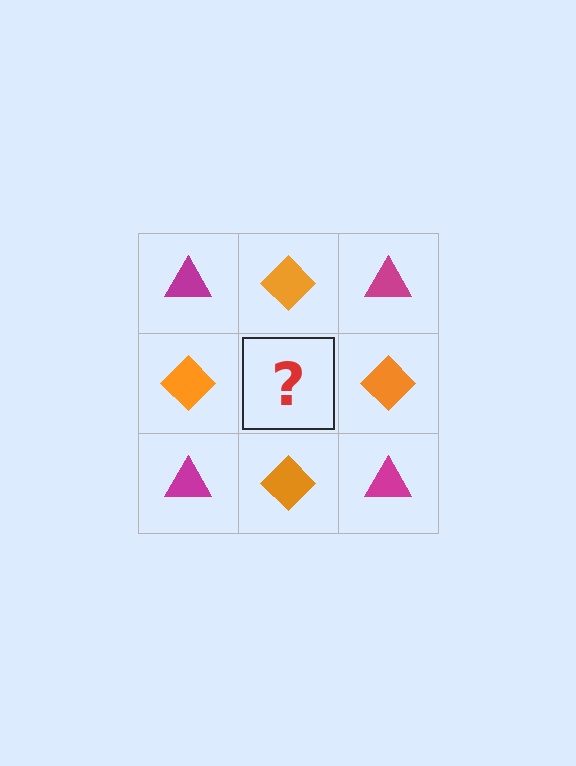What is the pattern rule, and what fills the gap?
The rule is that it alternates magenta triangle and orange diamond in a checkerboard pattern. The gap should be filled with a magenta triangle.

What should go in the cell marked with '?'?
The missing cell should contain a magenta triangle.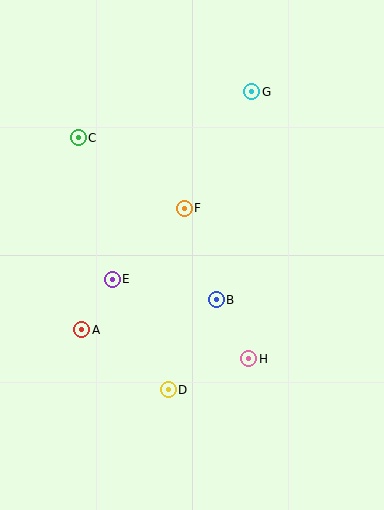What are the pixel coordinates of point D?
Point D is at (168, 390).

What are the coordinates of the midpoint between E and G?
The midpoint between E and G is at (182, 186).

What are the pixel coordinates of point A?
Point A is at (82, 330).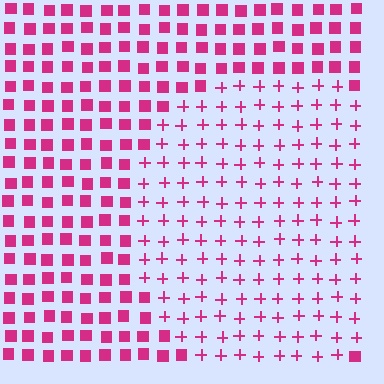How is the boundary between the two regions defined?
The boundary is defined by a change in element shape: plus signs inside vs. squares outside. All elements share the same color and spacing.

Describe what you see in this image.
The image is filled with small magenta elements arranged in a uniform grid. A circle-shaped region contains plus signs, while the surrounding area contains squares. The boundary is defined purely by the change in element shape.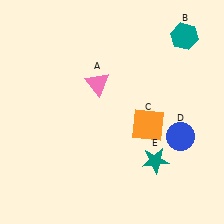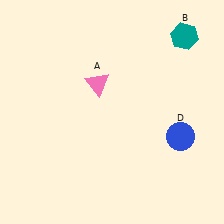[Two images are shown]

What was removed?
The teal star (E), the orange square (C) were removed in Image 2.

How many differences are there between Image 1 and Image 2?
There are 2 differences between the two images.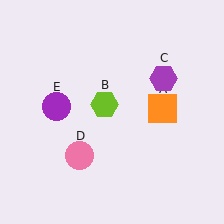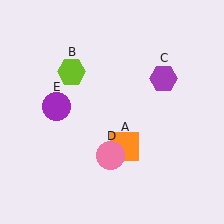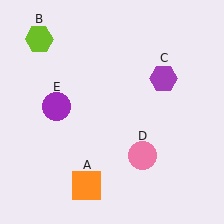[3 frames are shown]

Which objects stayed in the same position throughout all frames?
Purple hexagon (object C) and purple circle (object E) remained stationary.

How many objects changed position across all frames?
3 objects changed position: orange square (object A), lime hexagon (object B), pink circle (object D).